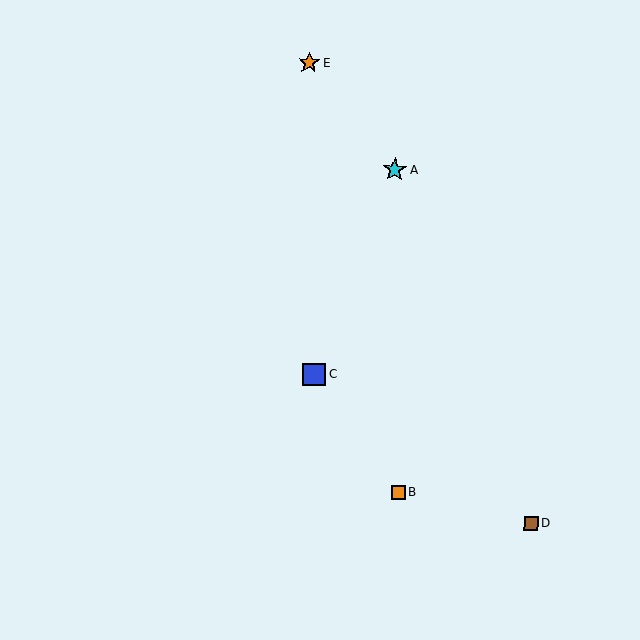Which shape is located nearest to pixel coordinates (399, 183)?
The cyan star (labeled A) at (395, 169) is nearest to that location.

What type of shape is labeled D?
Shape D is a brown square.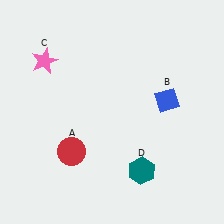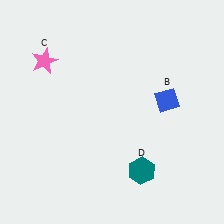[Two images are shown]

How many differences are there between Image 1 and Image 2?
There is 1 difference between the two images.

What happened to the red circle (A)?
The red circle (A) was removed in Image 2. It was in the bottom-left area of Image 1.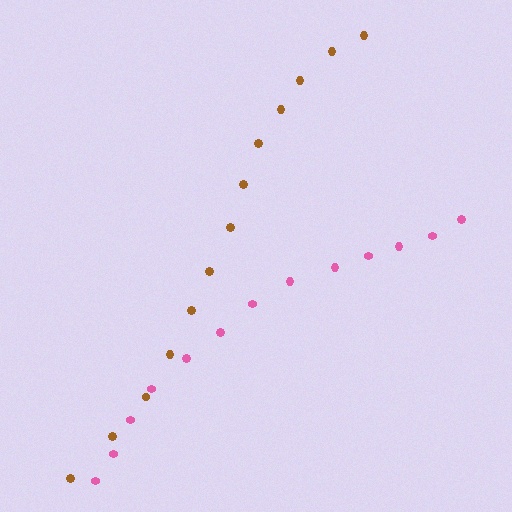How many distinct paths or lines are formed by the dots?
There are 2 distinct paths.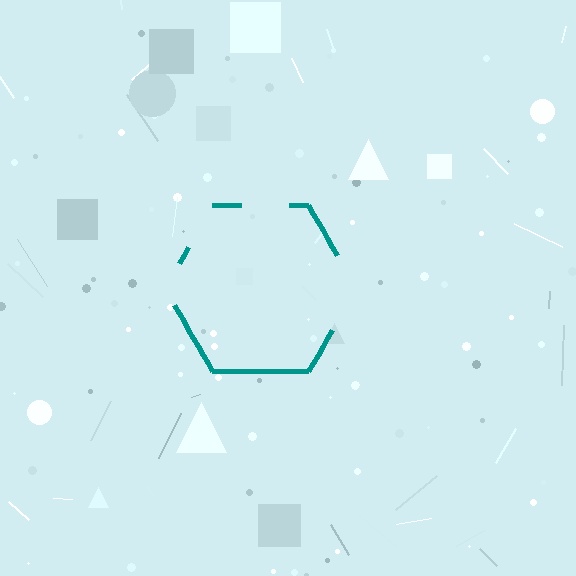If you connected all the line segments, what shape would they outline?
They would outline a hexagon.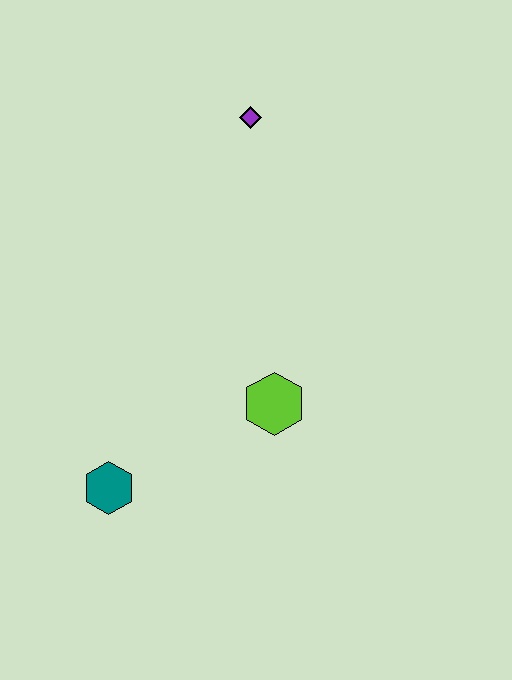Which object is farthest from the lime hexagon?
The purple diamond is farthest from the lime hexagon.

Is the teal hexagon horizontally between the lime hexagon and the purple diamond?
No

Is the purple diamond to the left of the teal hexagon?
No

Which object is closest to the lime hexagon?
The teal hexagon is closest to the lime hexagon.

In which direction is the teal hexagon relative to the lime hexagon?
The teal hexagon is to the left of the lime hexagon.